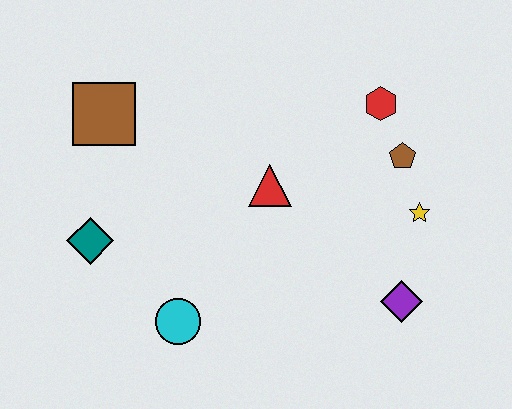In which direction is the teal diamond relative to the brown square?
The teal diamond is below the brown square.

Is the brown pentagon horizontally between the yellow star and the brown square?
Yes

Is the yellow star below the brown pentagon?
Yes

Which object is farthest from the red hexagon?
The teal diamond is farthest from the red hexagon.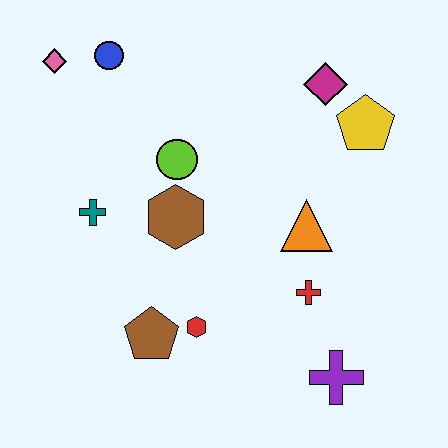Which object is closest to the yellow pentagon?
The magenta diamond is closest to the yellow pentagon.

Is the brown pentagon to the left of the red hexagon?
Yes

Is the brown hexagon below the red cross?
No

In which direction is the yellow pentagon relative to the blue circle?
The yellow pentagon is to the right of the blue circle.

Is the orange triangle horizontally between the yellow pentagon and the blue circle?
Yes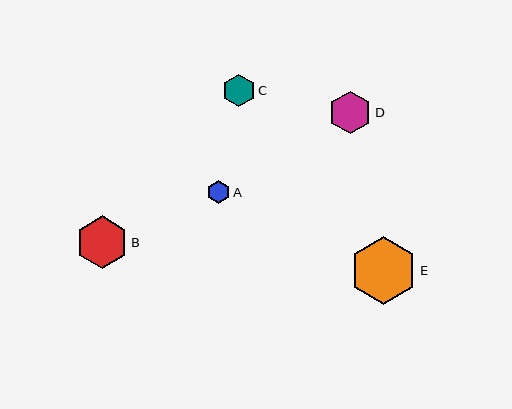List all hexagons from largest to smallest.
From largest to smallest: E, B, D, C, A.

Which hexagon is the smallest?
Hexagon A is the smallest with a size of approximately 23 pixels.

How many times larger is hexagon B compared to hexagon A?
Hexagon B is approximately 2.3 times the size of hexagon A.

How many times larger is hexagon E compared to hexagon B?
Hexagon E is approximately 1.3 times the size of hexagon B.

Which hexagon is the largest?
Hexagon E is the largest with a size of approximately 68 pixels.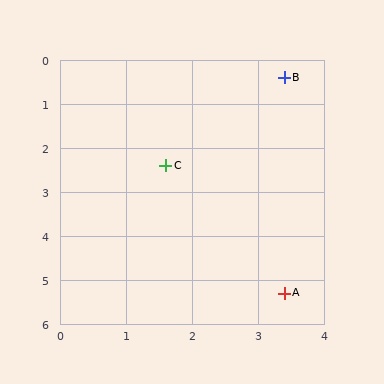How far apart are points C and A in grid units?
Points C and A are about 3.4 grid units apart.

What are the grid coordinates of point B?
Point B is at approximately (3.4, 0.4).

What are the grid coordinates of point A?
Point A is at approximately (3.4, 5.3).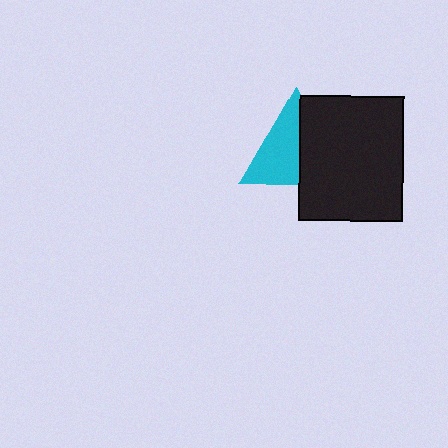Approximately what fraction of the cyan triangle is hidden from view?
Roughly 45% of the cyan triangle is hidden behind the black rectangle.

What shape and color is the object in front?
The object in front is a black rectangle.